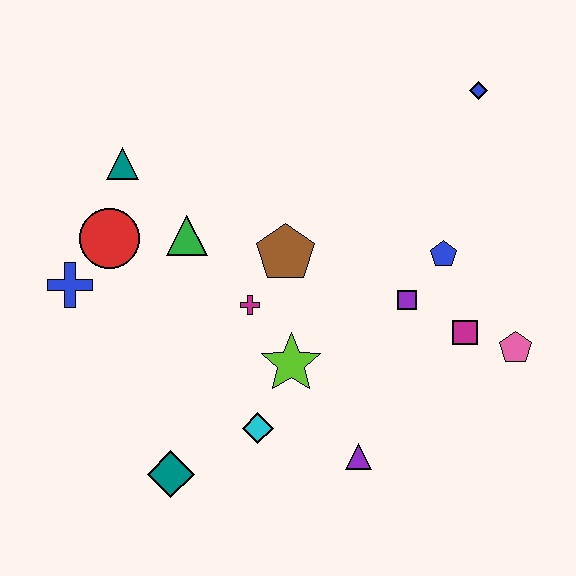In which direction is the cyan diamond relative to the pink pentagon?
The cyan diamond is to the left of the pink pentagon.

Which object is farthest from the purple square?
The blue cross is farthest from the purple square.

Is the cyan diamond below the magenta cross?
Yes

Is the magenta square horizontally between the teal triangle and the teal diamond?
No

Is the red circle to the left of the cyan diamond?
Yes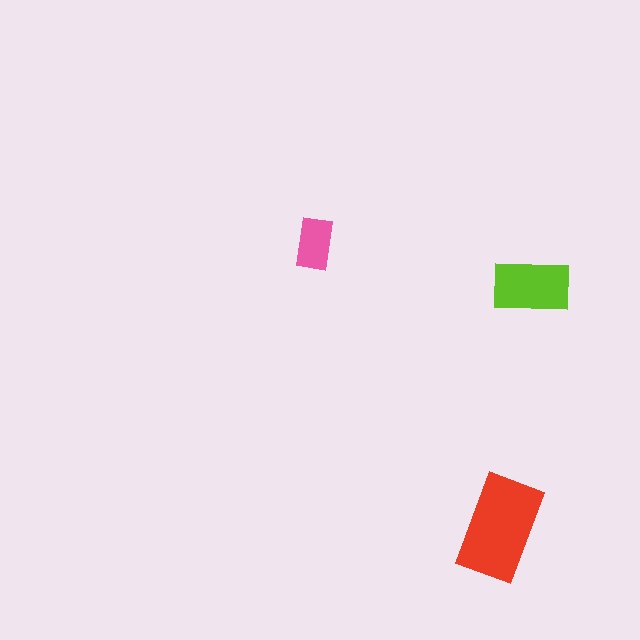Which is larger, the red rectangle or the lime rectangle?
The red one.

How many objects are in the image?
There are 3 objects in the image.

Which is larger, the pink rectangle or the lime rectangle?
The lime one.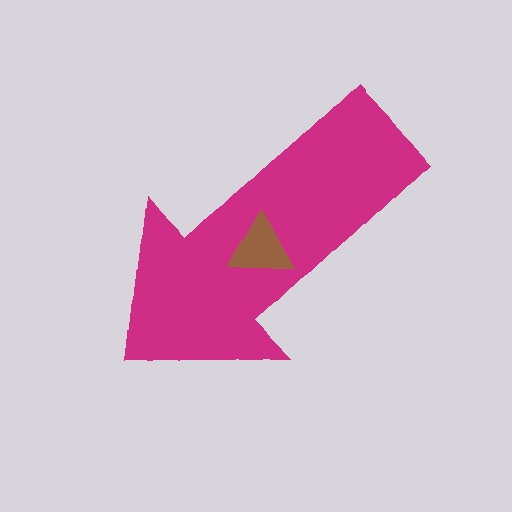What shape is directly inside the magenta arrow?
The brown triangle.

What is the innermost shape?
The brown triangle.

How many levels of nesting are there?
2.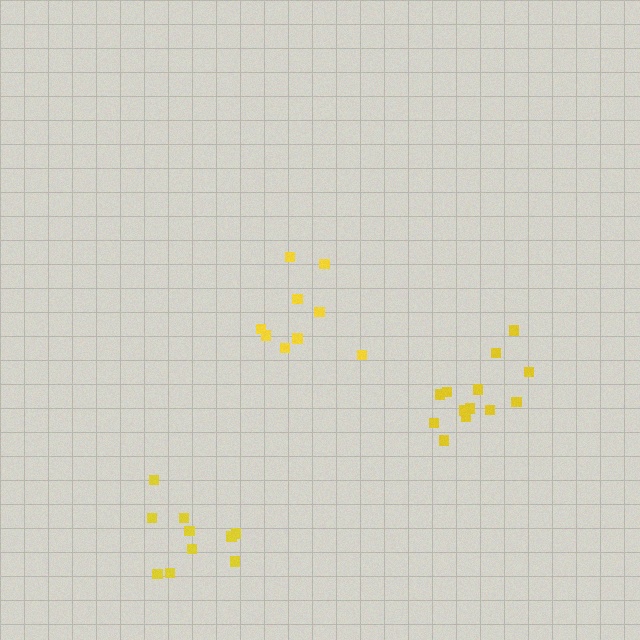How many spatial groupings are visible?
There are 3 spatial groupings.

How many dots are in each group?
Group 1: 9 dots, Group 2: 10 dots, Group 3: 13 dots (32 total).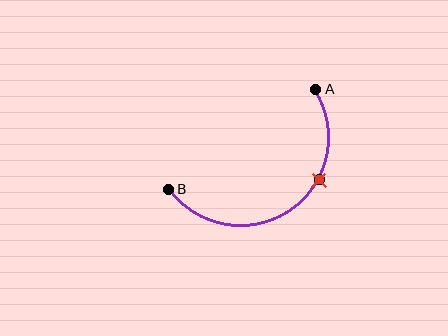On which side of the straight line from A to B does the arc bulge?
The arc bulges below and to the right of the straight line connecting A and B.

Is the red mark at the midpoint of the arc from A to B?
No. The red mark lies on the arc but is closer to endpoint A. The arc midpoint would be at the point on the curve equidistant along the arc from both A and B.